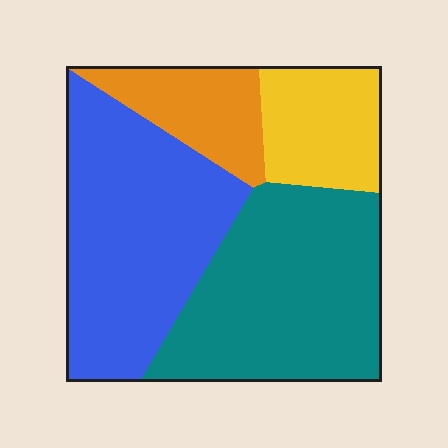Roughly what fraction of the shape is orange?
Orange covers roughly 15% of the shape.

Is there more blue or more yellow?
Blue.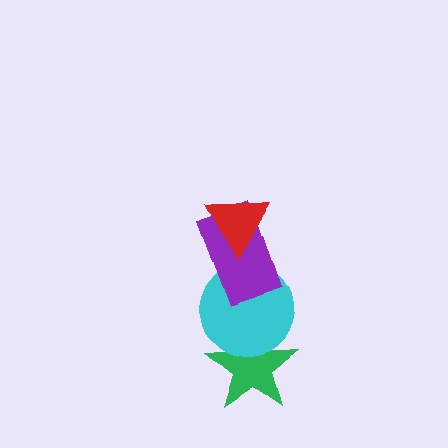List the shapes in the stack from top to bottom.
From top to bottom: the red triangle, the purple rectangle, the cyan circle, the green star.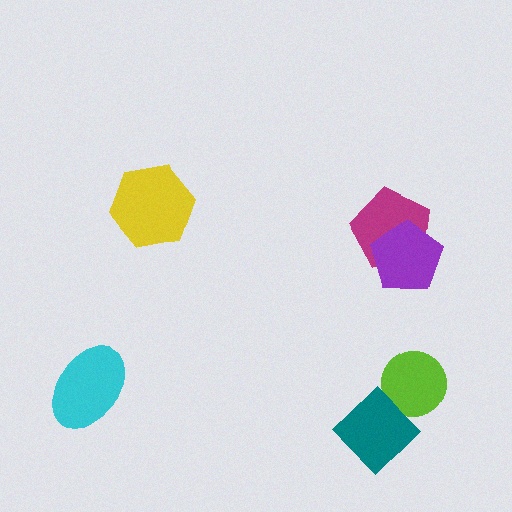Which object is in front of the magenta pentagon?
The purple pentagon is in front of the magenta pentagon.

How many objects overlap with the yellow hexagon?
0 objects overlap with the yellow hexagon.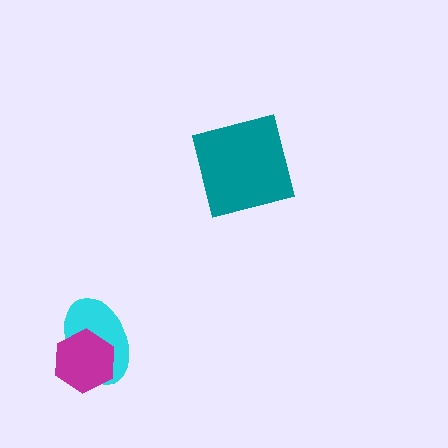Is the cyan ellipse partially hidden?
Yes, it is partially covered by another shape.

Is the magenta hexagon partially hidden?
No, no other shape covers it.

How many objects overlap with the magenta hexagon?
1 object overlaps with the magenta hexagon.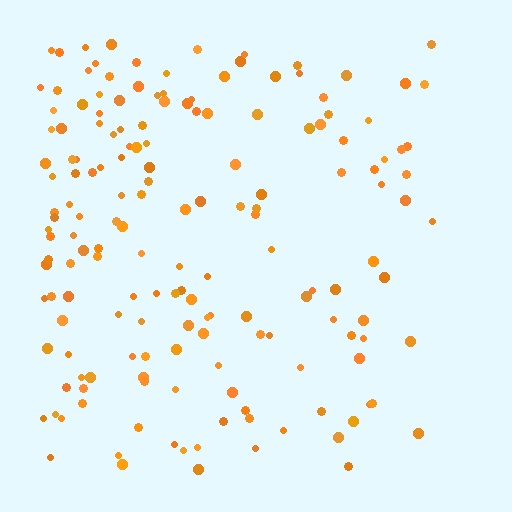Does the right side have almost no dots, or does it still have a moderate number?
Still a moderate number, just noticeably fewer than the left.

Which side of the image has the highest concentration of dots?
The left.